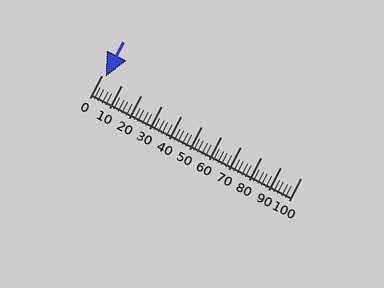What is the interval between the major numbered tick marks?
The major tick marks are spaced 10 units apart.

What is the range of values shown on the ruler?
The ruler shows values from 0 to 100.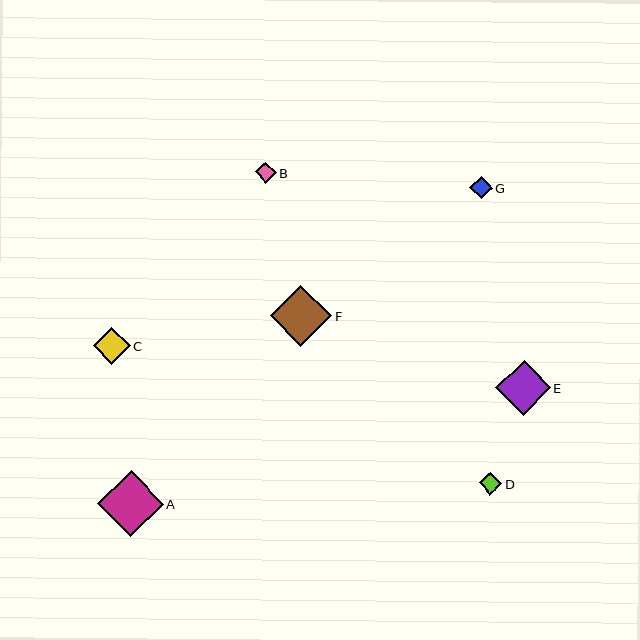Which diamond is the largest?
Diamond A is the largest with a size of approximately 66 pixels.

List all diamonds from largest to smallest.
From largest to smallest: A, F, E, C, G, D, B.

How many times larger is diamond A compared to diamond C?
Diamond A is approximately 1.8 times the size of diamond C.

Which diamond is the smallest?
Diamond B is the smallest with a size of approximately 20 pixels.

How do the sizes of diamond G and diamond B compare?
Diamond G and diamond B are approximately the same size.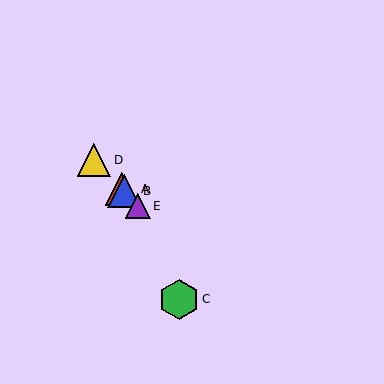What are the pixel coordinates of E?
Object E is at (138, 206).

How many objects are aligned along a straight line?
4 objects (A, B, D, E) are aligned along a straight line.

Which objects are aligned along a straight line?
Objects A, B, D, E are aligned along a straight line.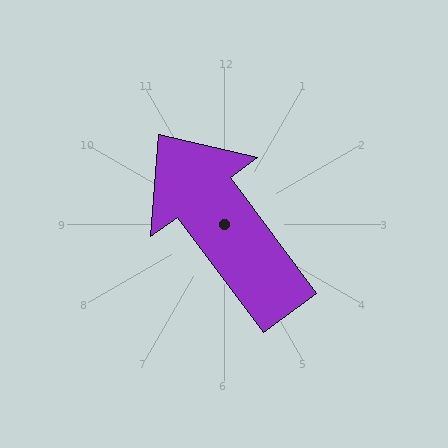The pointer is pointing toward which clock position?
Roughly 11 o'clock.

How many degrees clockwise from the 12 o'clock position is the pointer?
Approximately 323 degrees.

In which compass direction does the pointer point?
Northwest.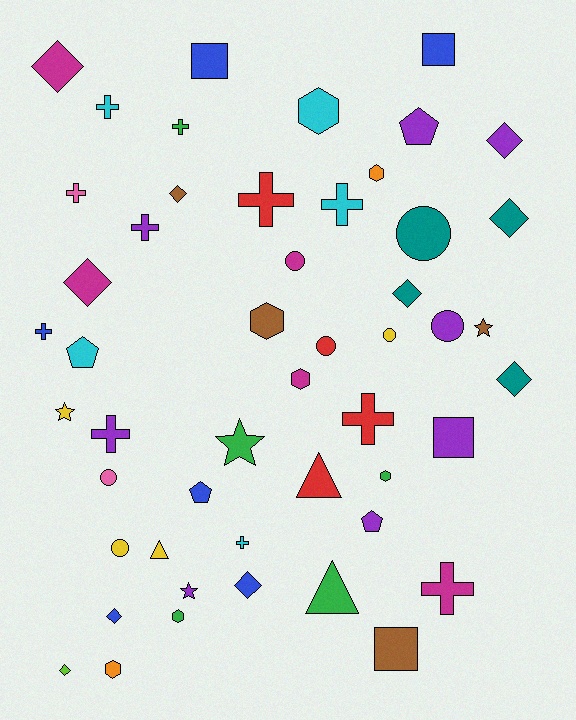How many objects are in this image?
There are 50 objects.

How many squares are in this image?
There are 4 squares.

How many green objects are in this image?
There are 5 green objects.